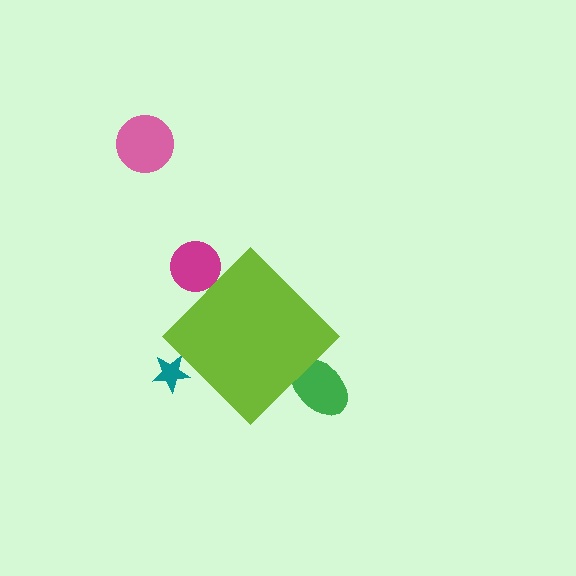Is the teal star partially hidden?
Yes, the teal star is partially hidden behind the lime diamond.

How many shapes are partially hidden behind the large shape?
3 shapes are partially hidden.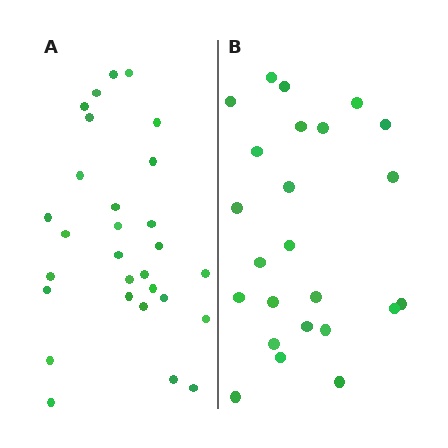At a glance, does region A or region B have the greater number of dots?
Region A (the left region) has more dots.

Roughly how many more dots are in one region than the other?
Region A has about 5 more dots than region B.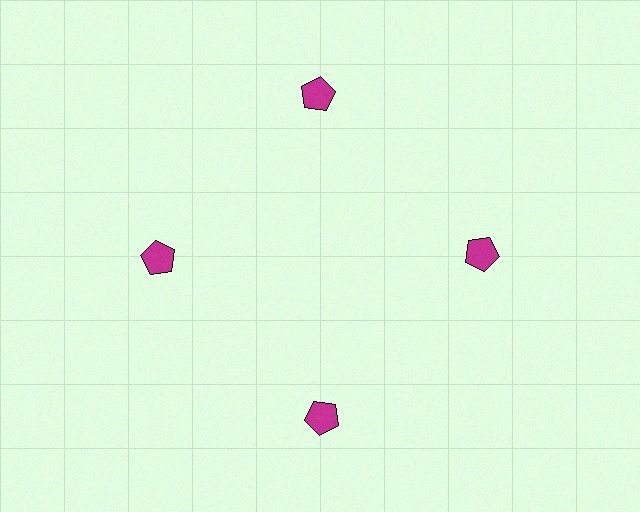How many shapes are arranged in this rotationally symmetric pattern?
There are 4 shapes, arranged in 4 groups of 1.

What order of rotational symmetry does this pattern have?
This pattern has 4-fold rotational symmetry.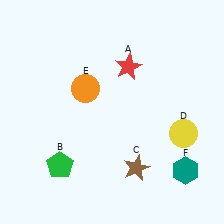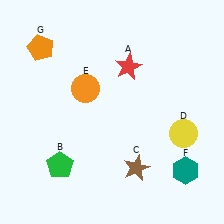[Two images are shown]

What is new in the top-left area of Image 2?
An orange pentagon (G) was added in the top-left area of Image 2.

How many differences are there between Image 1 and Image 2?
There is 1 difference between the two images.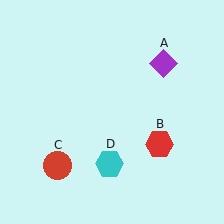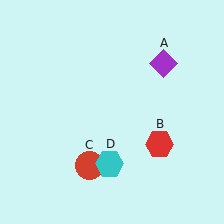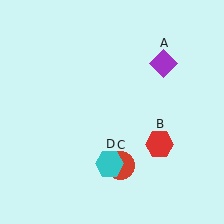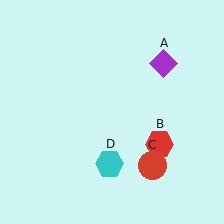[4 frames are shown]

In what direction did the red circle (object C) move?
The red circle (object C) moved right.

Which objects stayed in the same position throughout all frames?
Purple diamond (object A) and red hexagon (object B) and cyan hexagon (object D) remained stationary.